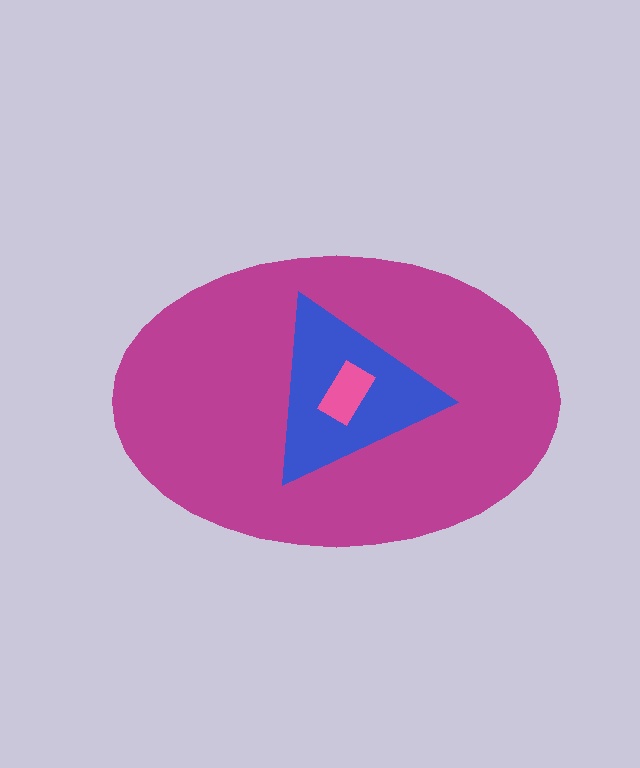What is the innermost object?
The pink rectangle.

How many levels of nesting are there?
3.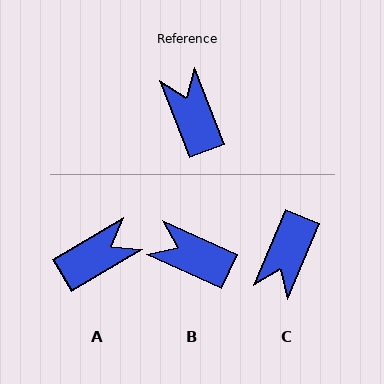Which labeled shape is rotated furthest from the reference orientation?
C, about 136 degrees away.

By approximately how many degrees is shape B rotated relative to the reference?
Approximately 44 degrees counter-clockwise.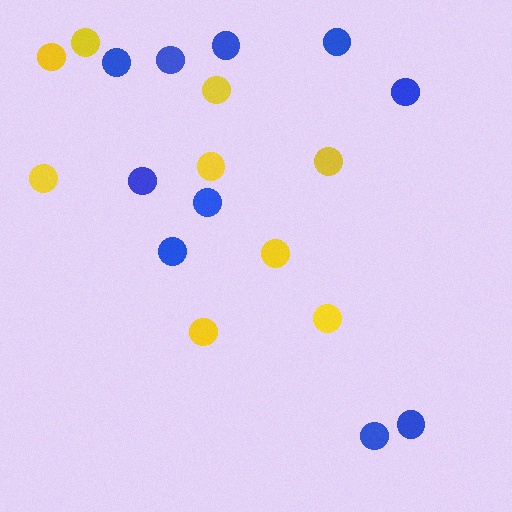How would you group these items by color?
There are 2 groups: one group of yellow circles (9) and one group of blue circles (10).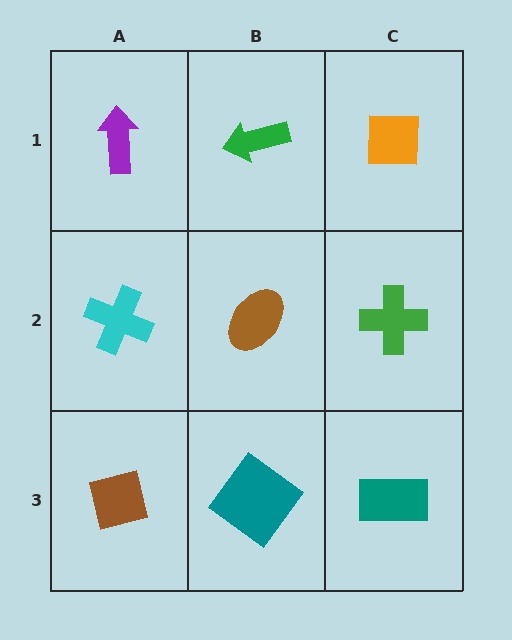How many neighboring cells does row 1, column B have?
3.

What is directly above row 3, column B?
A brown ellipse.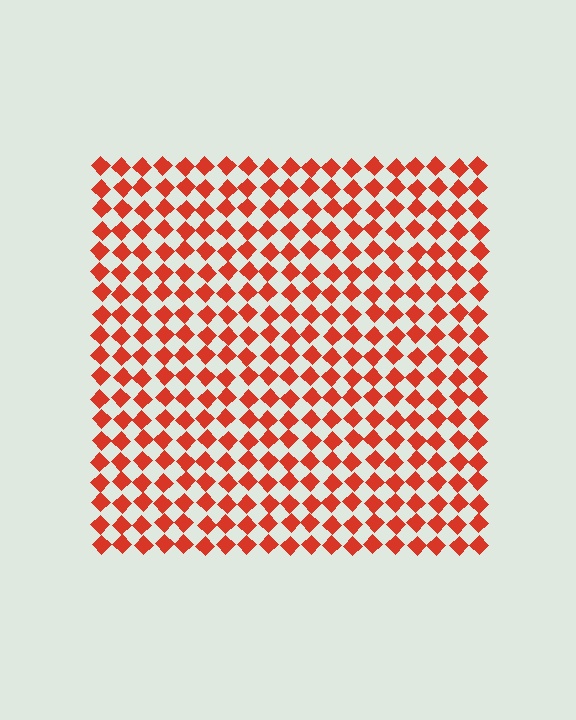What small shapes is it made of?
It is made of small diamonds.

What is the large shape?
The large shape is a square.